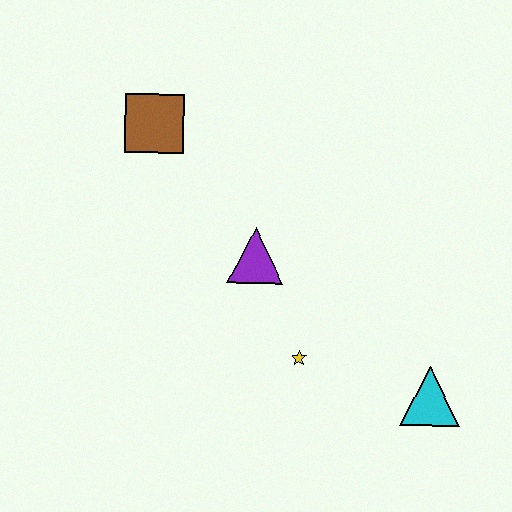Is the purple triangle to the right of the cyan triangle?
No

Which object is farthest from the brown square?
The cyan triangle is farthest from the brown square.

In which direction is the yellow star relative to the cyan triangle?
The yellow star is to the left of the cyan triangle.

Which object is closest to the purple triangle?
The yellow star is closest to the purple triangle.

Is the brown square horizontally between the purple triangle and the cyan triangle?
No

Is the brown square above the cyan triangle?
Yes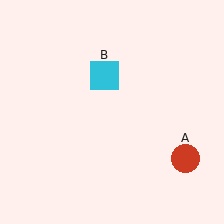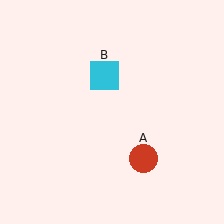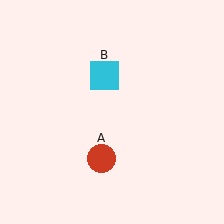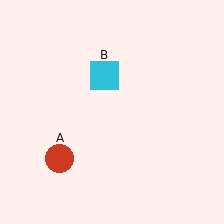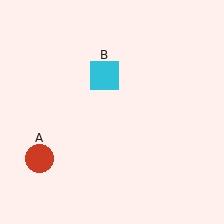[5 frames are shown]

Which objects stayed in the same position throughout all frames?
Cyan square (object B) remained stationary.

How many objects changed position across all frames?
1 object changed position: red circle (object A).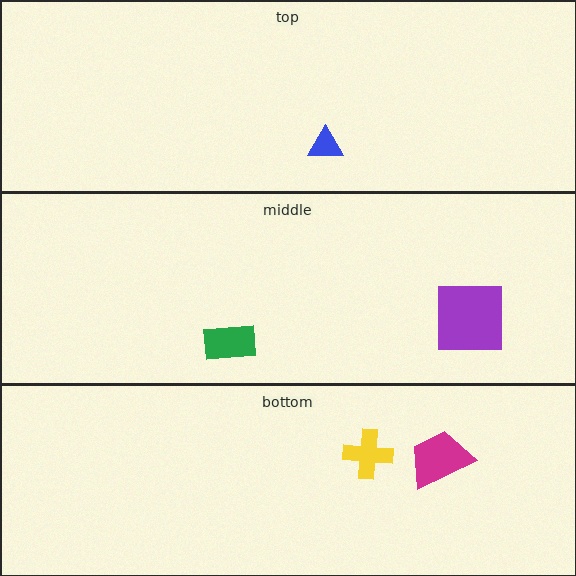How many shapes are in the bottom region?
2.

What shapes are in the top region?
The blue triangle.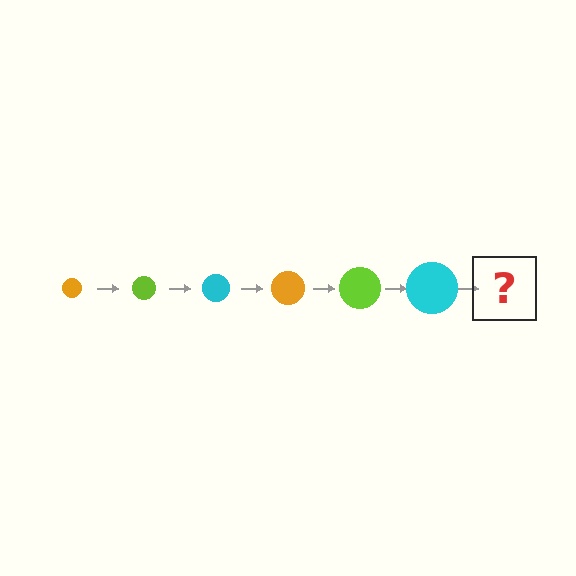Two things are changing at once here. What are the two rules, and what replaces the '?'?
The two rules are that the circle grows larger each step and the color cycles through orange, lime, and cyan. The '?' should be an orange circle, larger than the previous one.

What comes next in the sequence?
The next element should be an orange circle, larger than the previous one.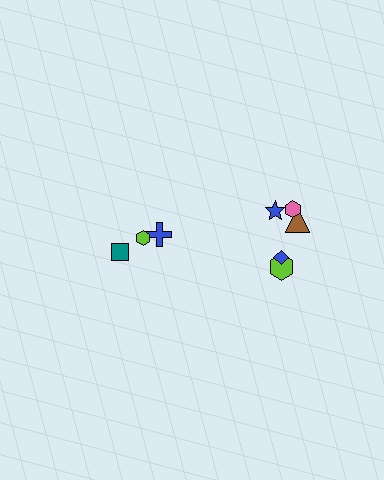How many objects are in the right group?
There are 5 objects.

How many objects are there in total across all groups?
There are 8 objects.